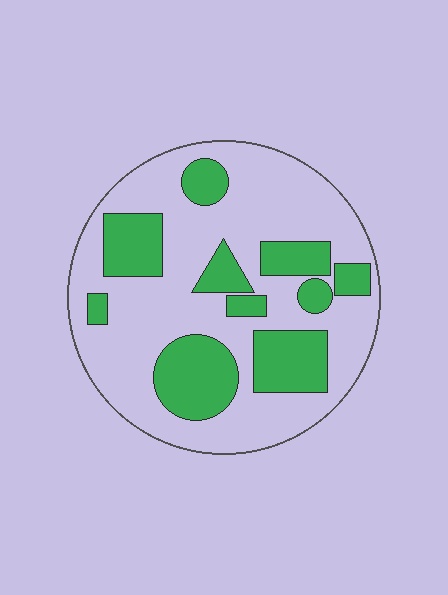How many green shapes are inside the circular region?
10.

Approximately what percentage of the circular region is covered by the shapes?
Approximately 30%.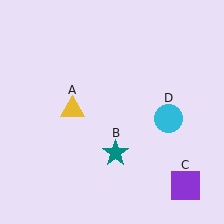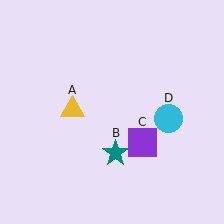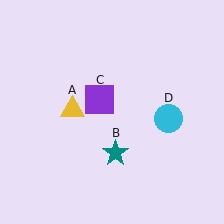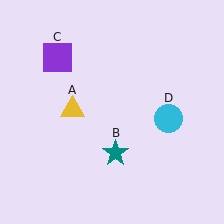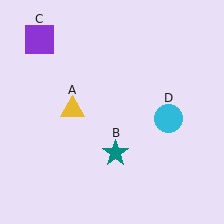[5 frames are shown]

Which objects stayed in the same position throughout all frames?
Yellow triangle (object A) and teal star (object B) and cyan circle (object D) remained stationary.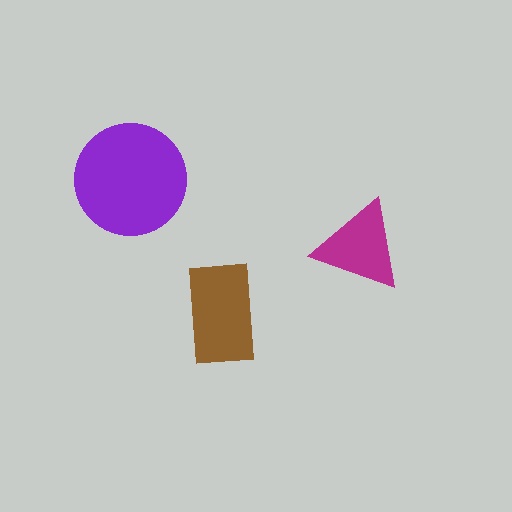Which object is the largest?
The purple circle.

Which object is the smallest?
The magenta triangle.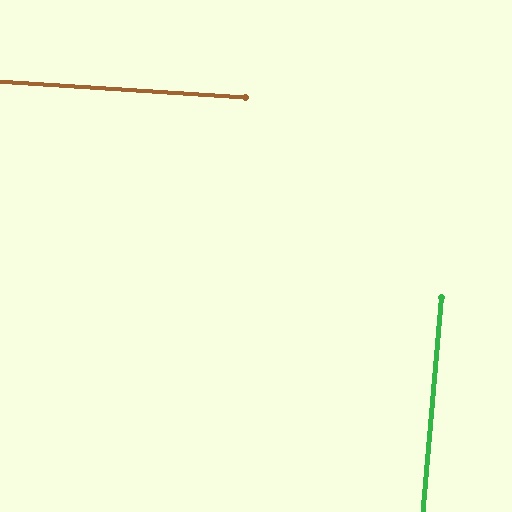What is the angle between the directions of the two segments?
Approximately 89 degrees.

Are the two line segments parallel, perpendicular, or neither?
Perpendicular — they meet at approximately 89°.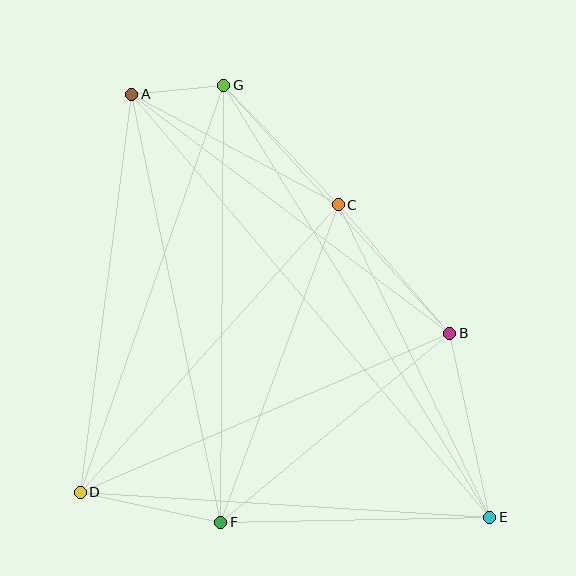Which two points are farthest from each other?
Points A and E are farthest from each other.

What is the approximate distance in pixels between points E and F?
The distance between E and F is approximately 269 pixels.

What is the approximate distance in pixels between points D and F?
The distance between D and F is approximately 143 pixels.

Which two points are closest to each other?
Points A and G are closest to each other.